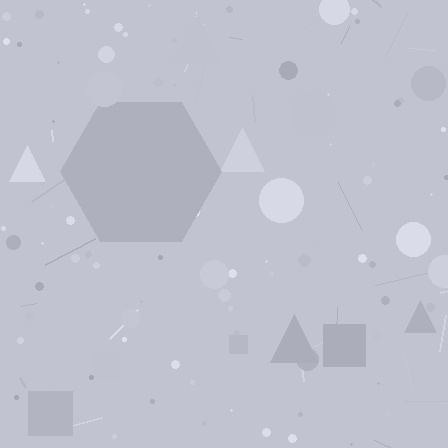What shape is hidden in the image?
A hexagon is hidden in the image.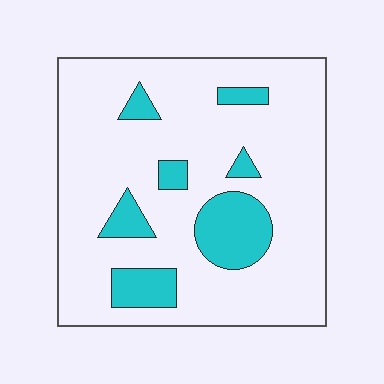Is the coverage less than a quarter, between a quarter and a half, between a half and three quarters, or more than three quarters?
Less than a quarter.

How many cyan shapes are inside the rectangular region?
7.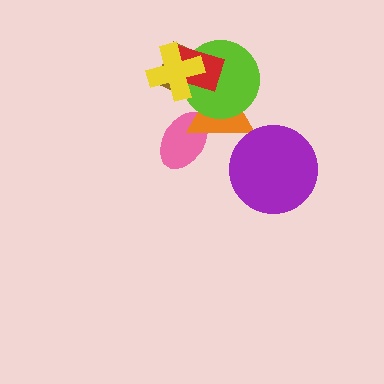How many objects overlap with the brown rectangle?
4 objects overlap with the brown rectangle.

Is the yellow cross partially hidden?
No, no other shape covers it.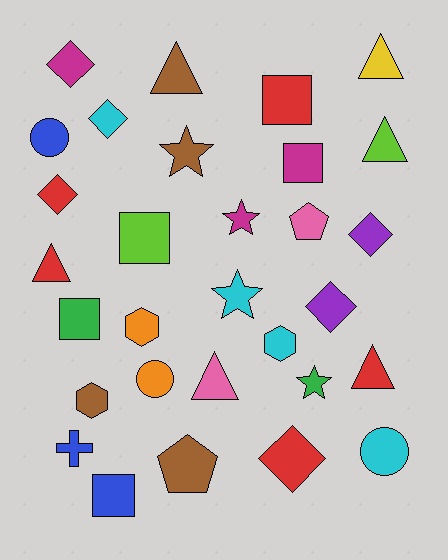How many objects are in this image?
There are 30 objects.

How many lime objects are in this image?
There are 2 lime objects.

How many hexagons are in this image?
There are 3 hexagons.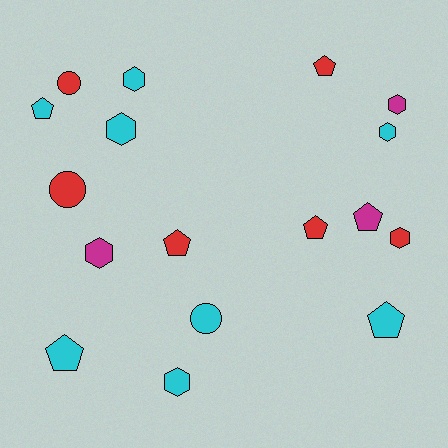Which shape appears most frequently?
Pentagon, with 7 objects.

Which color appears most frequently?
Cyan, with 8 objects.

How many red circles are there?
There are 2 red circles.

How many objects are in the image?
There are 17 objects.